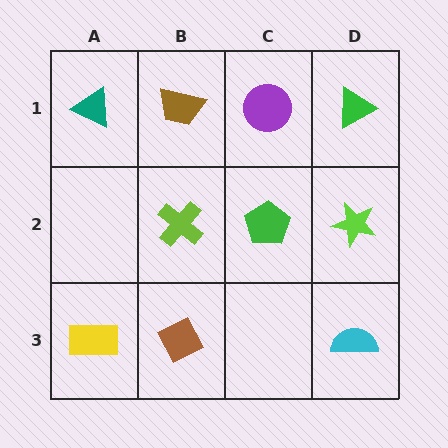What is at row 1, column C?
A purple circle.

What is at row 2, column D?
A lime star.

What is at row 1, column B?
A brown trapezoid.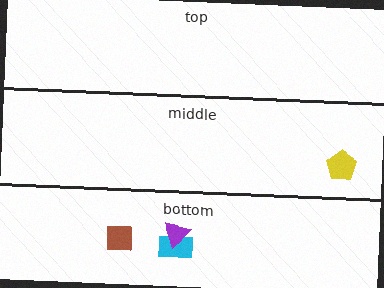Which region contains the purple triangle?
The bottom region.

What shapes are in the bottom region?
The brown square, the cyan rectangle, the purple triangle.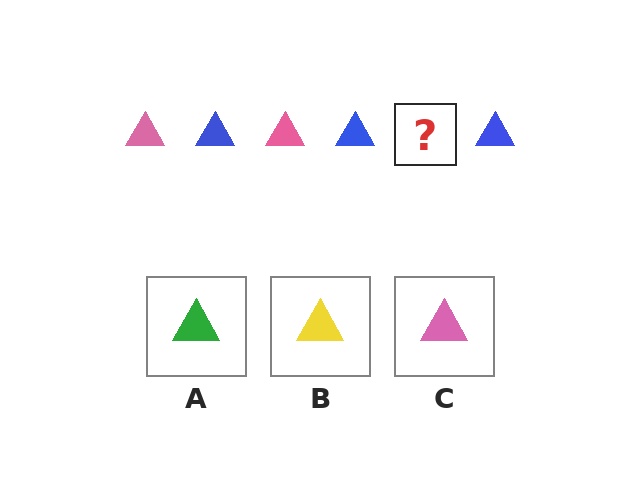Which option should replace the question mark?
Option C.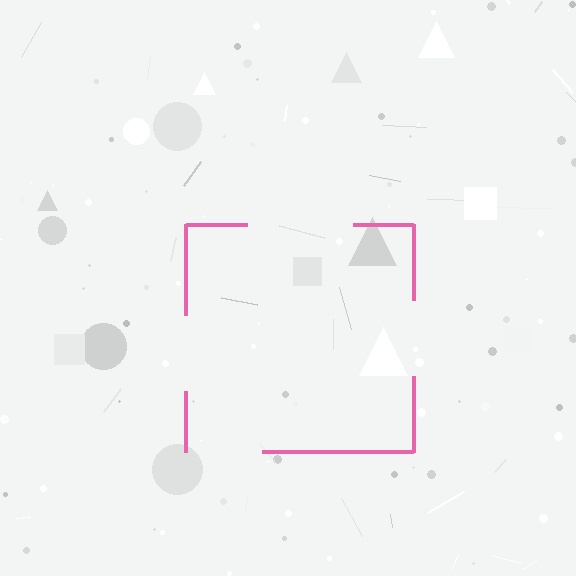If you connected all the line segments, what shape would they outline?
They would outline a square.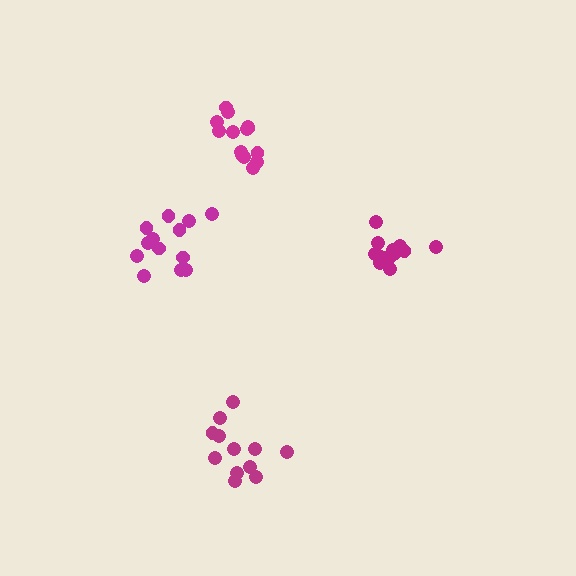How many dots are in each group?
Group 1: 12 dots, Group 2: 13 dots, Group 3: 14 dots, Group 4: 14 dots (53 total).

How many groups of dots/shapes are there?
There are 4 groups.